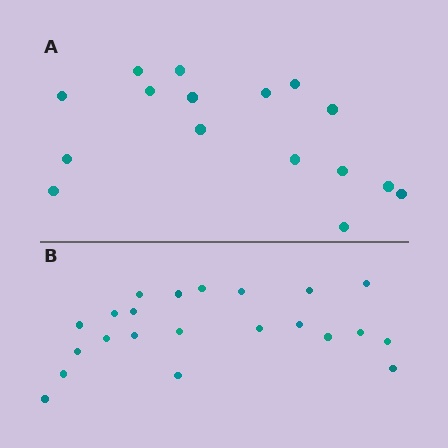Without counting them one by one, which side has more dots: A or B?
Region B (the bottom region) has more dots.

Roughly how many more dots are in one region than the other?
Region B has about 6 more dots than region A.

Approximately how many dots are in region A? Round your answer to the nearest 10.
About 20 dots. (The exact count is 16, which rounds to 20.)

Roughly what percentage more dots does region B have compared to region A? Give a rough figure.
About 40% more.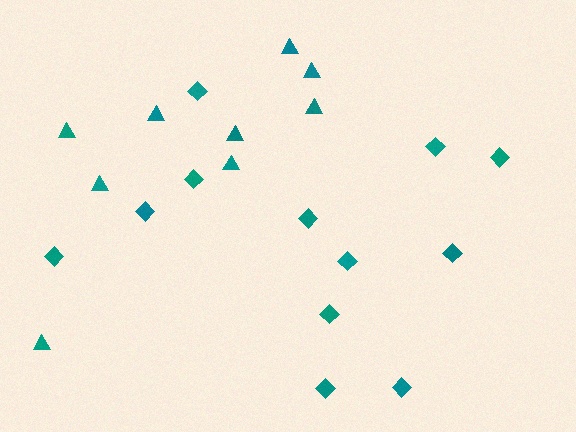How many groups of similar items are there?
There are 2 groups: one group of diamonds (12) and one group of triangles (9).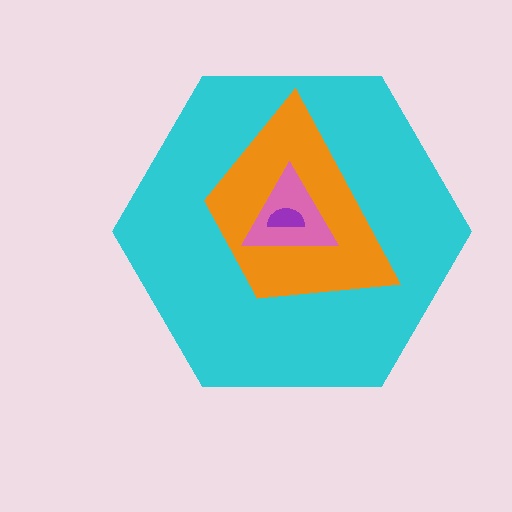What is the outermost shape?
The cyan hexagon.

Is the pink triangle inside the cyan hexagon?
Yes.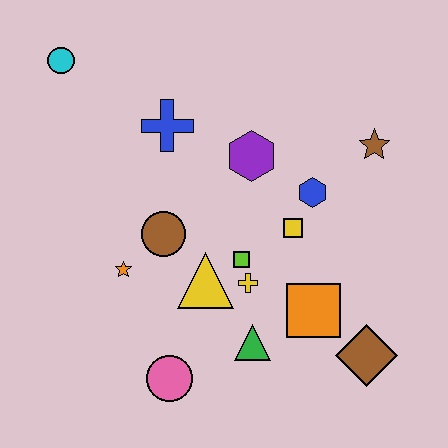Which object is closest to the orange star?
The brown circle is closest to the orange star.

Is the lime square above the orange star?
Yes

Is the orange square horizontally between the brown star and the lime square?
Yes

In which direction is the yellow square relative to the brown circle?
The yellow square is to the right of the brown circle.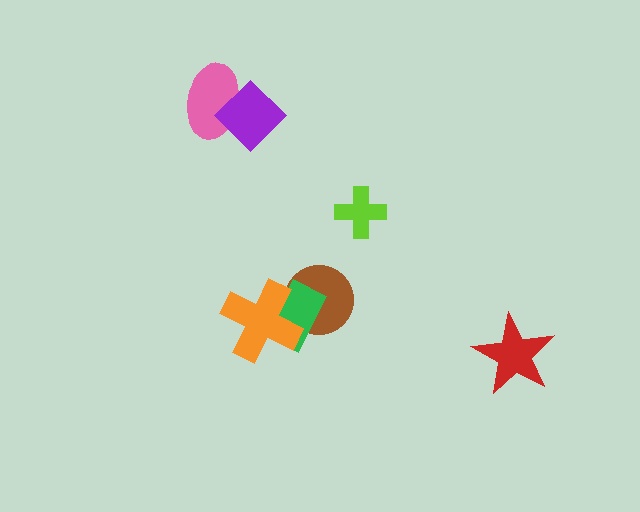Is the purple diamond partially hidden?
No, no other shape covers it.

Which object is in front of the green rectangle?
The orange cross is in front of the green rectangle.